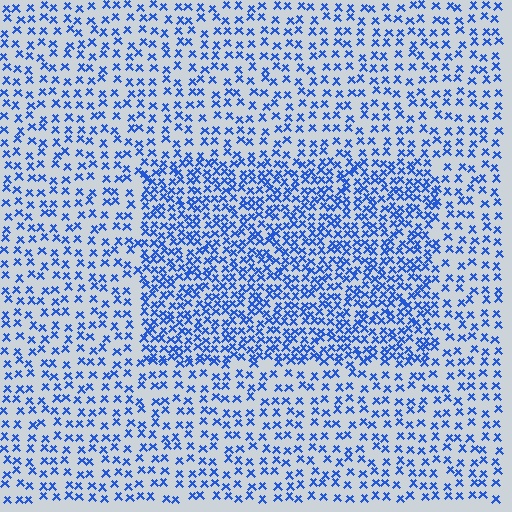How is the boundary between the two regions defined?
The boundary is defined by a change in element density (approximately 1.9x ratio). All elements are the same color, size, and shape.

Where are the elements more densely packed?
The elements are more densely packed inside the rectangle boundary.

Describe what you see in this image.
The image contains small blue elements arranged at two different densities. A rectangle-shaped region is visible where the elements are more densely packed than the surrounding area.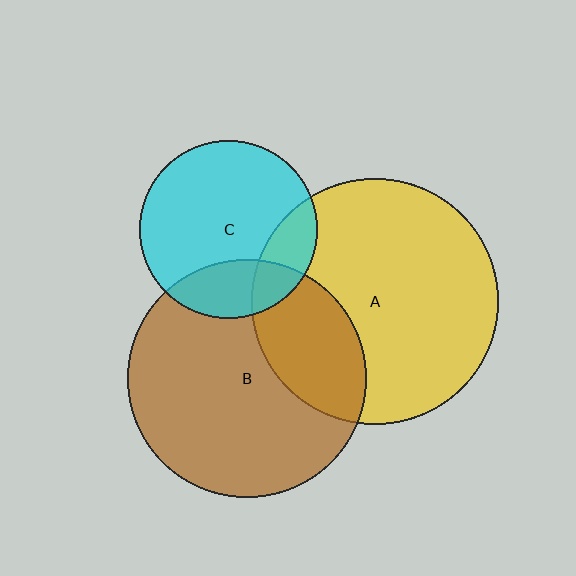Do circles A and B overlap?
Yes.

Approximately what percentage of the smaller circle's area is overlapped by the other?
Approximately 30%.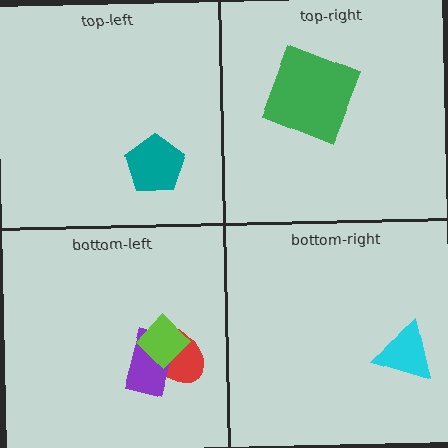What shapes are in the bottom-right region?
The cyan triangle.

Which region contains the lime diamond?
The bottom-left region.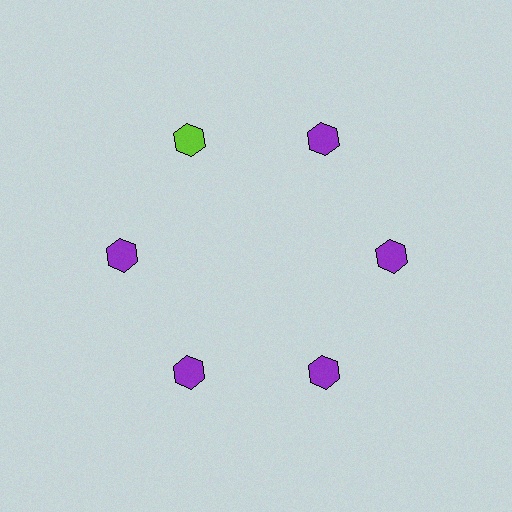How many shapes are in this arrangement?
There are 6 shapes arranged in a ring pattern.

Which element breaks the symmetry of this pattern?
The lime hexagon at roughly the 11 o'clock position breaks the symmetry. All other shapes are purple hexagons.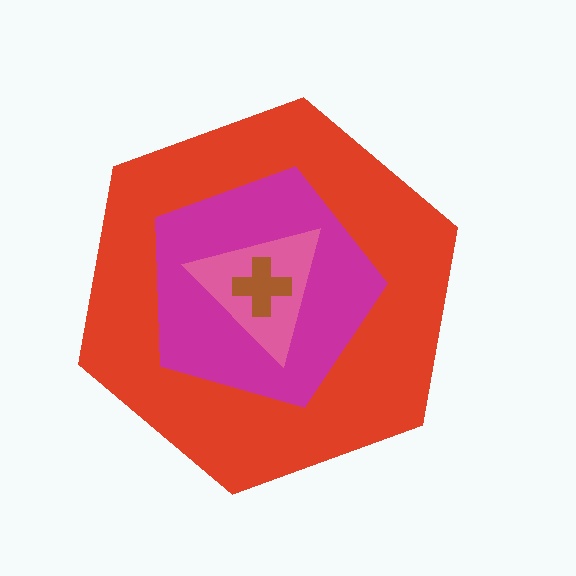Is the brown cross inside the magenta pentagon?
Yes.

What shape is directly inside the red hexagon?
The magenta pentagon.